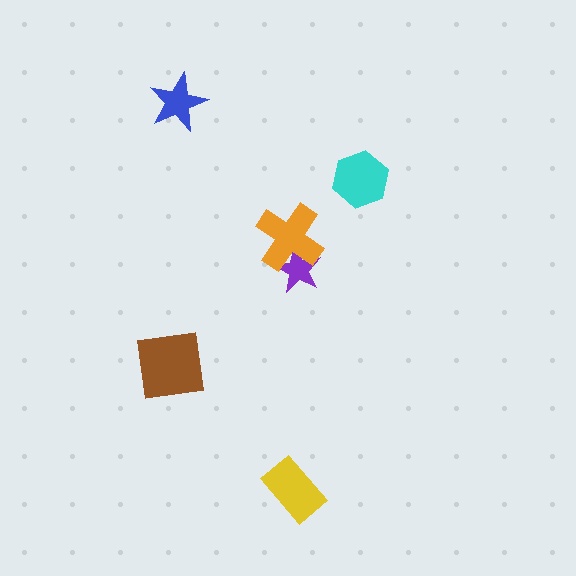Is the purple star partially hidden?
Yes, it is partially covered by another shape.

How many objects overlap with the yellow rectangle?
0 objects overlap with the yellow rectangle.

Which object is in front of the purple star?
The orange cross is in front of the purple star.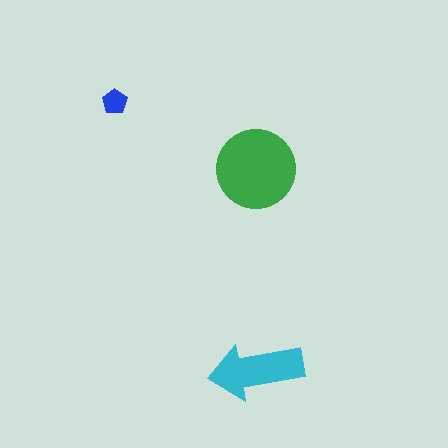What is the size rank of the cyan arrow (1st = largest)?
2nd.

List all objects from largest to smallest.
The green circle, the cyan arrow, the blue pentagon.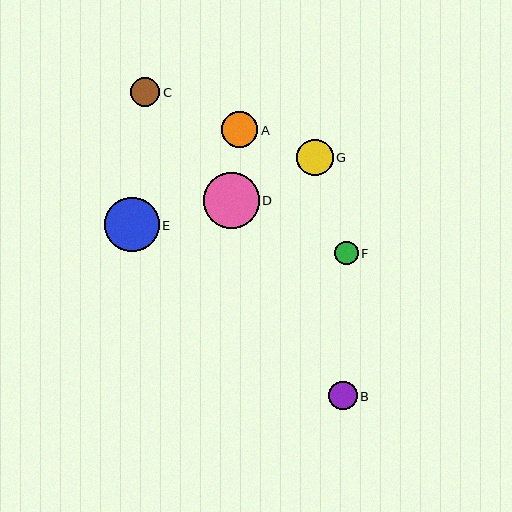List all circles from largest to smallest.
From largest to smallest: D, E, G, A, C, B, F.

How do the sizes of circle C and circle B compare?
Circle C and circle B are approximately the same size.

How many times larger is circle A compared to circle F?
Circle A is approximately 1.5 times the size of circle F.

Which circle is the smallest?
Circle F is the smallest with a size of approximately 23 pixels.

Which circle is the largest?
Circle D is the largest with a size of approximately 56 pixels.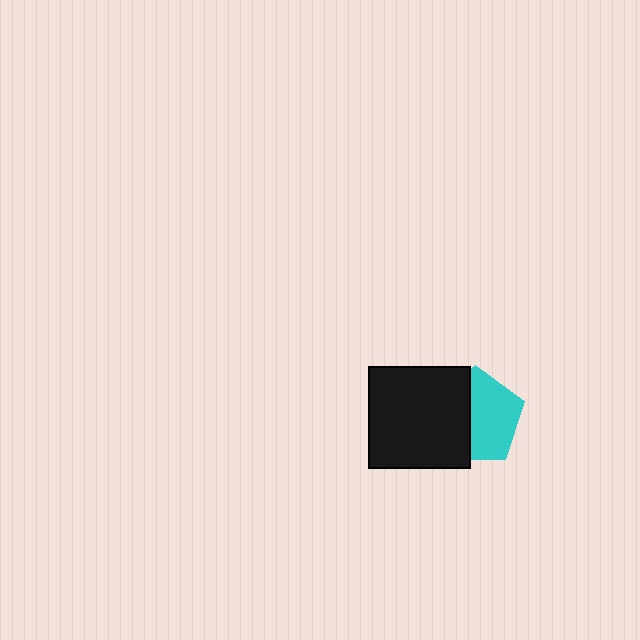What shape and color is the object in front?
The object in front is a black rectangle.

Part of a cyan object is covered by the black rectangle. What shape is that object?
It is a pentagon.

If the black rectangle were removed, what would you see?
You would see the complete cyan pentagon.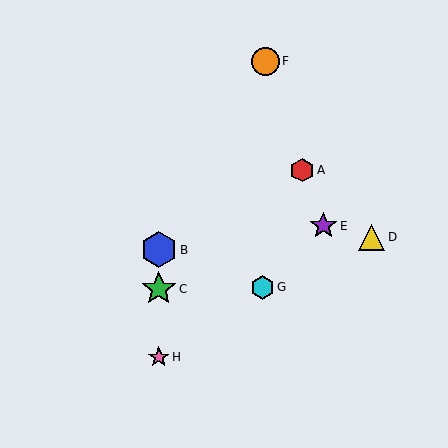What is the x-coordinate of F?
Object F is at x≈265.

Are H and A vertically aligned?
No, H is at x≈159 and A is at x≈302.